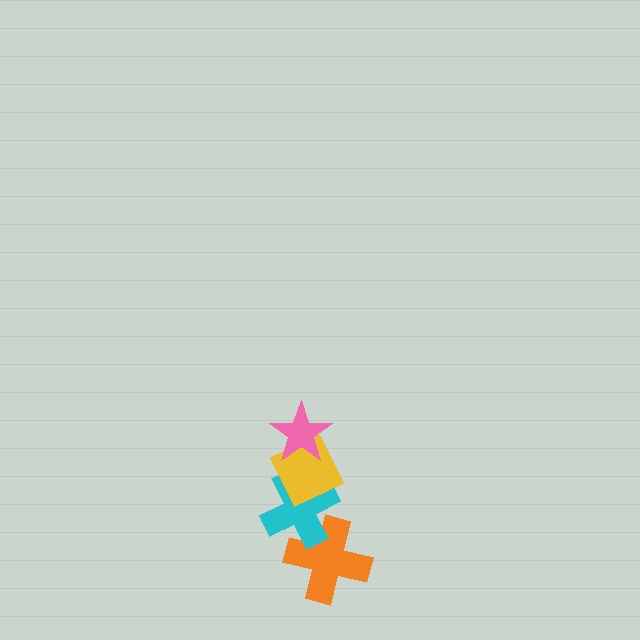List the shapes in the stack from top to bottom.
From top to bottom: the pink star, the yellow diamond, the cyan cross, the orange cross.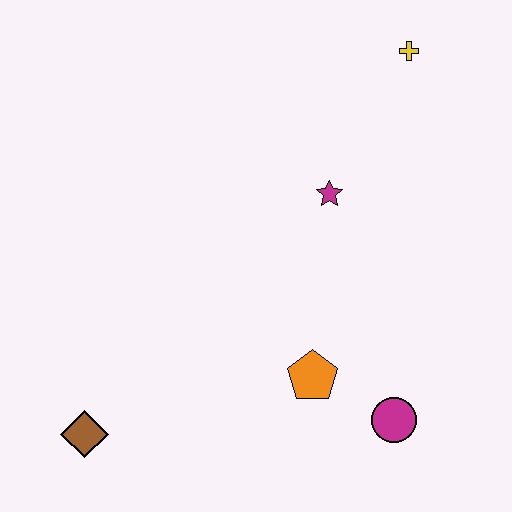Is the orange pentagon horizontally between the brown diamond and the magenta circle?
Yes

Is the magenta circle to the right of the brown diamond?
Yes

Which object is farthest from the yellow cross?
The brown diamond is farthest from the yellow cross.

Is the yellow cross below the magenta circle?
No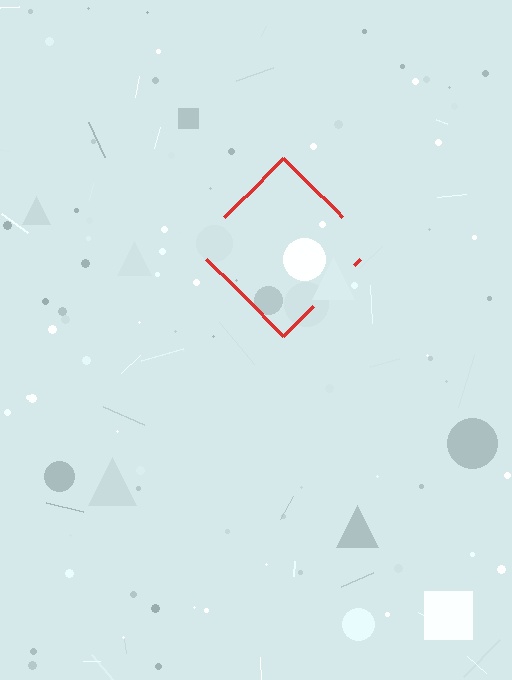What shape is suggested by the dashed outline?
The dashed outline suggests a diamond.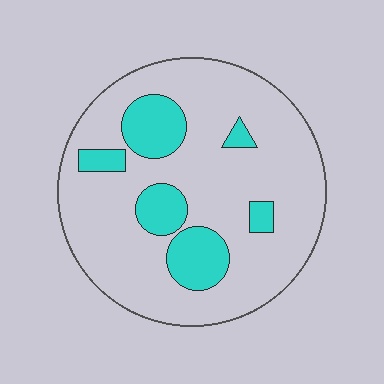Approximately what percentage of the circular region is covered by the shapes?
Approximately 20%.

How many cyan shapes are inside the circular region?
6.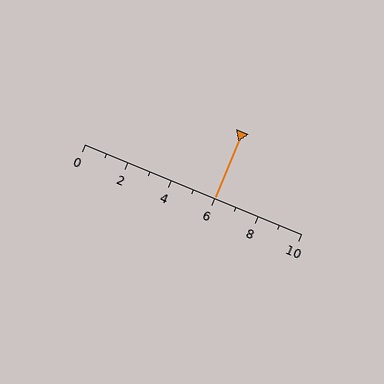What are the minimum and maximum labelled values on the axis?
The axis runs from 0 to 10.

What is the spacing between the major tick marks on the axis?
The major ticks are spaced 2 apart.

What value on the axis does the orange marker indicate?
The marker indicates approximately 6.